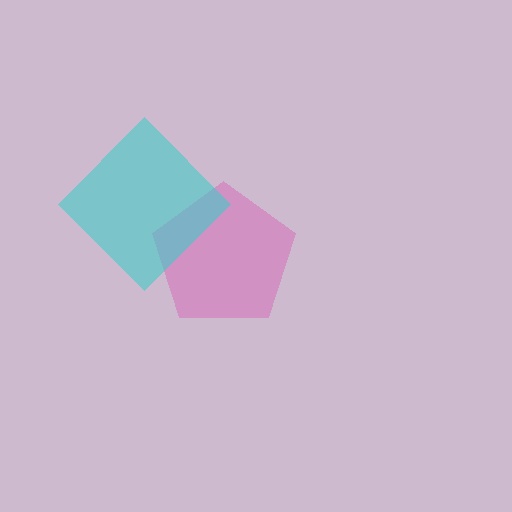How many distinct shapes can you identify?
There are 2 distinct shapes: a pink pentagon, a cyan diamond.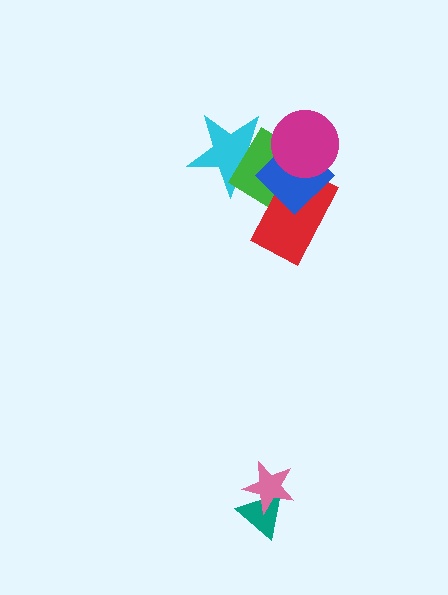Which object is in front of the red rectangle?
The blue diamond is in front of the red rectangle.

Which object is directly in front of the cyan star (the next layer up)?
The green diamond is directly in front of the cyan star.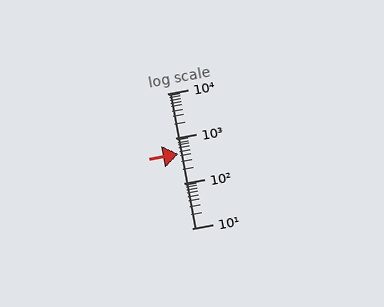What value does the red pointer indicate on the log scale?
The pointer indicates approximately 450.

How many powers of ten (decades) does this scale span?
The scale spans 3 decades, from 10 to 10000.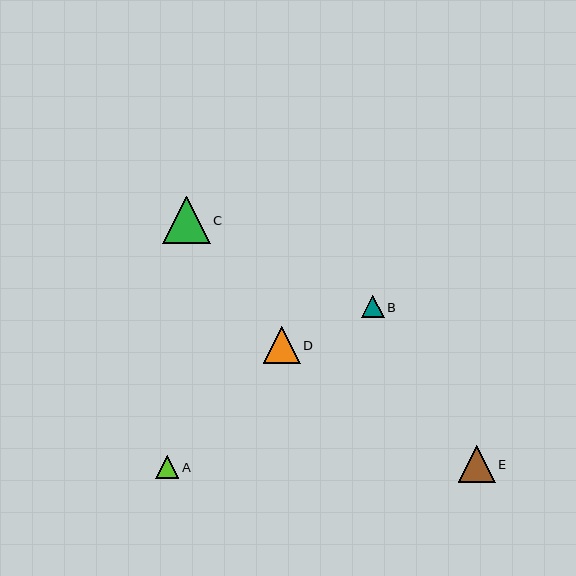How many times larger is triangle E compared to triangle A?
Triangle E is approximately 1.6 times the size of triangle A.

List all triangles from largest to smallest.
From largest to smallest: C, D, E, A, B.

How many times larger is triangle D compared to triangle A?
Triangle D is approximately 1.6 times the size of triangle A.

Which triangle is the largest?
Triangle C is the largest with a size of approximately 47 pixels.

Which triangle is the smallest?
Triangle B is the smallest with a size of approximately 23 pixels.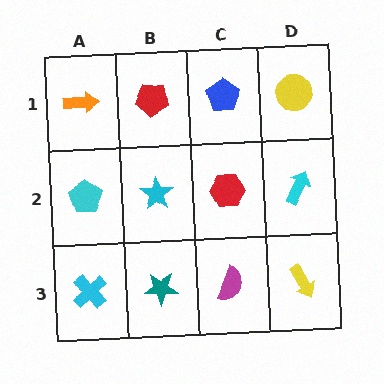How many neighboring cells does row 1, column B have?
3.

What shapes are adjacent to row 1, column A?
A cyan pentagon (row 2, column A), a red pentagon (row 1, column B).